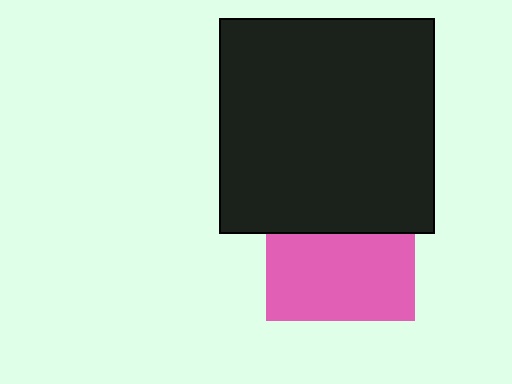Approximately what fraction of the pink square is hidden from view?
Roughly 41% of the pink square is hidden behind the black square.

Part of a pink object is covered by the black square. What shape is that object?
It is a square.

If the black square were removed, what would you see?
You would see the complete pink square.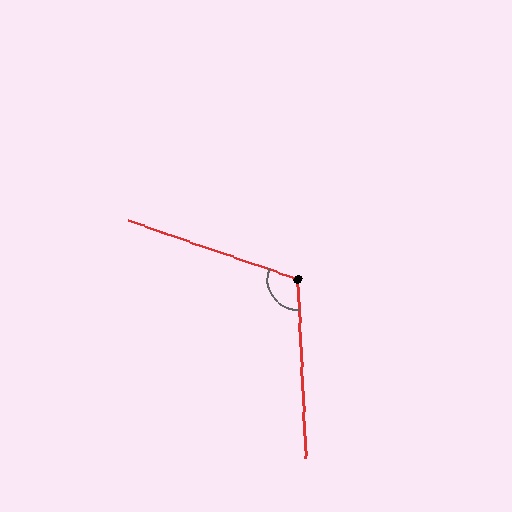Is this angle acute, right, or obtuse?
It is obtuse.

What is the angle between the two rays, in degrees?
Approximately 111 degrees.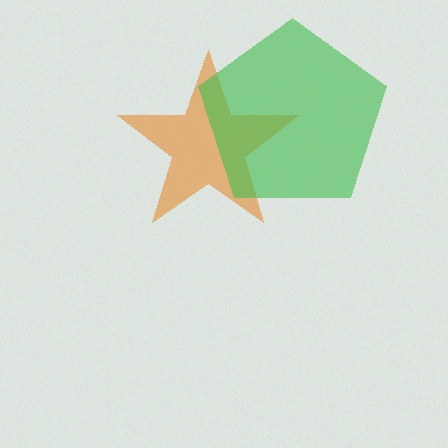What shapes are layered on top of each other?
The layered shapes are: an orange star, a green pentagon.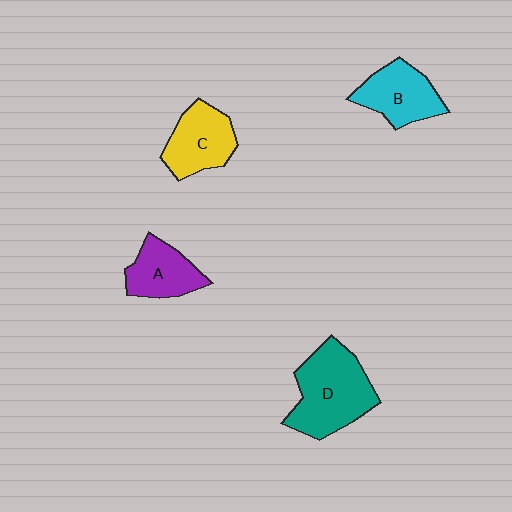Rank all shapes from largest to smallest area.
From largest to smallest: D (teal), C (yellow), B (cyan), A (purple).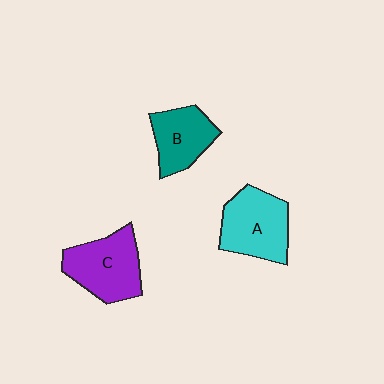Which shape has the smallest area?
Shape B (teal).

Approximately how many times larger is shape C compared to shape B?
Approximately 1.3 times.